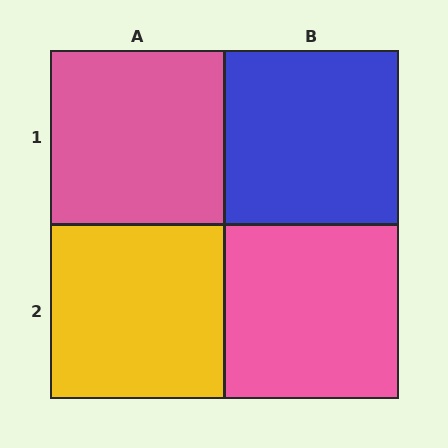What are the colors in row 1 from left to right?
Pink, blue.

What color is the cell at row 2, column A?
Yellow.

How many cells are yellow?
1 cell is yellow.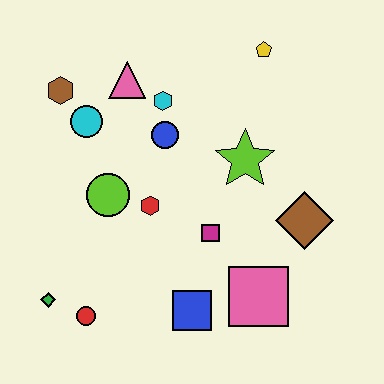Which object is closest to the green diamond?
The red circle is closest to the green diamond.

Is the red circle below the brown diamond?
Yes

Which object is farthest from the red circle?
The yellow pentagon is farthest from the red circle.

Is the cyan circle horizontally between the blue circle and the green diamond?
Yes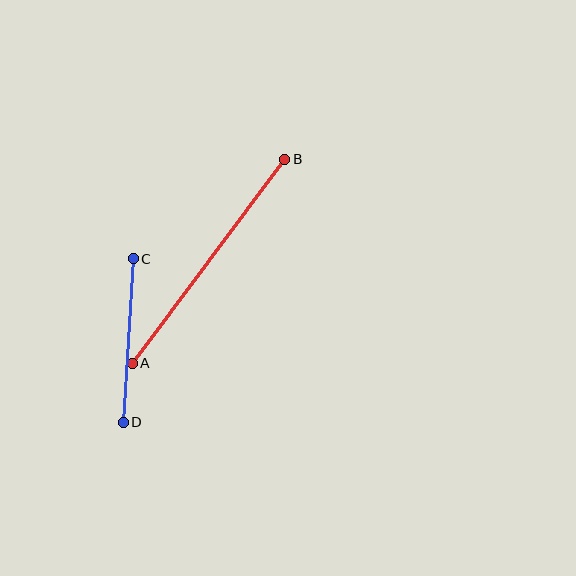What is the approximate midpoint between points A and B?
The midpoint is at approximately (209, 261) pixels.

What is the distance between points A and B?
The distance is approximately 255 pixels.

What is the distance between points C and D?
The distance is approximately 164 pixels.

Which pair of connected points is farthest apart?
Points A and B are farthest apart.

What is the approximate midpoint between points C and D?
The midpoint is at approximately (128, 340) pixels.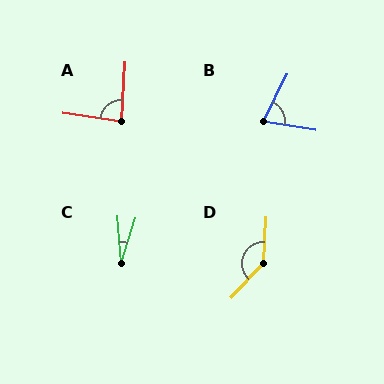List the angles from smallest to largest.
C (21°), B (73°), A (86°), D (140°).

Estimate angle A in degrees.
Approximately 86 degrees.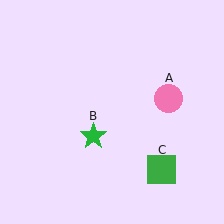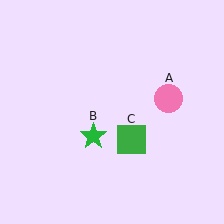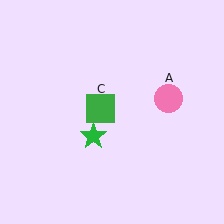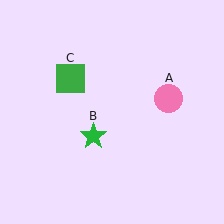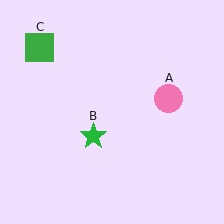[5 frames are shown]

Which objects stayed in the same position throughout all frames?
Pink circle (object A) and green star (object B) remained stationary.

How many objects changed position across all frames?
1 object changed position: green square (object C).